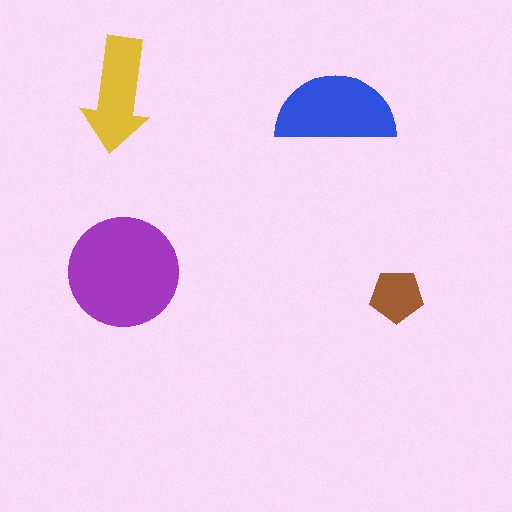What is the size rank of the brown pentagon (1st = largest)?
4th.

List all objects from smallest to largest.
The brown pentagon, the yellow arrow, the blue semicircle, the purple circle.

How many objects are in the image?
There are 4 objects in the image.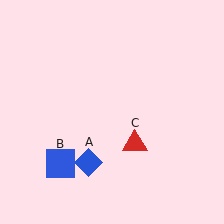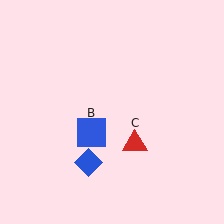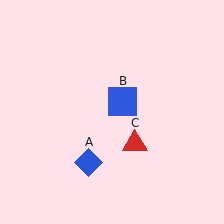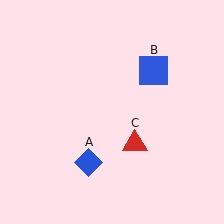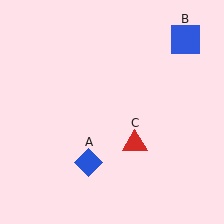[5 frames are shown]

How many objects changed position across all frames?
1 object changed position: blue square (object B).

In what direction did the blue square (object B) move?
The blue square (object B) moved up and to the right.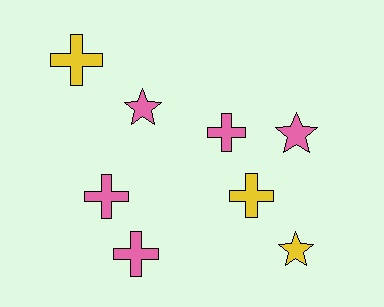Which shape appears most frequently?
Cross, with 5 objects.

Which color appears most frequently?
Pink, with 5 objects.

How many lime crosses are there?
There are no lime crosses.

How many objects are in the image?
There are 8 objects.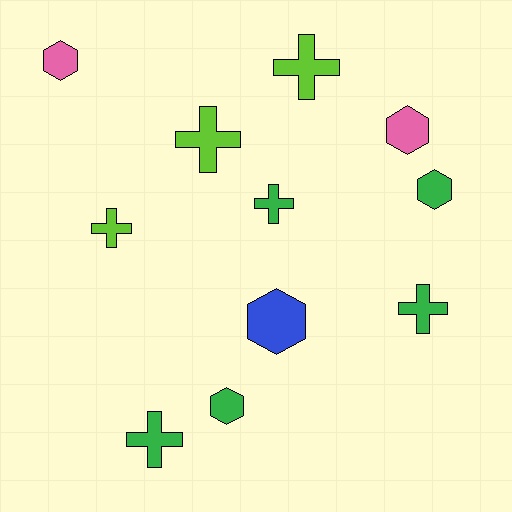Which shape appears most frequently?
Cross, with 6 objects.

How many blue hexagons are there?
There is 1 blue hexagon.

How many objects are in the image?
There are 11 objects.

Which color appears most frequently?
Green, with 5 objects.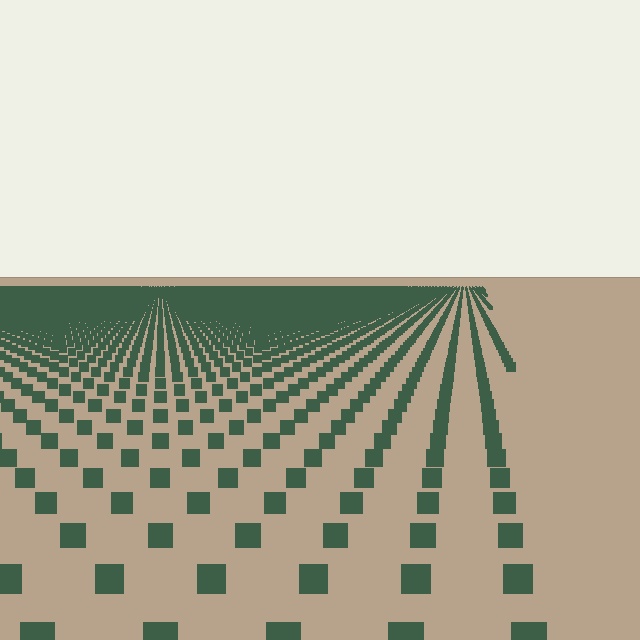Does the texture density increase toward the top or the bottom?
Density increases toward the top.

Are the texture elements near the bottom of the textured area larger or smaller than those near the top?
Larger. Near the bottom, elements are closer to the viewer and appear at a bigger on-screen size.